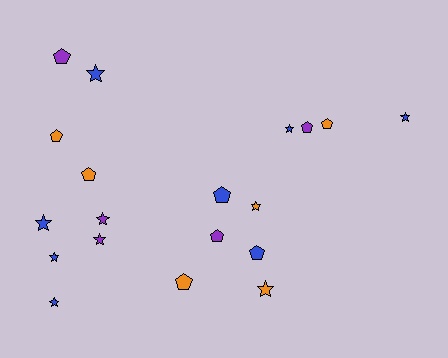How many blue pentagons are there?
There are 2 blue pentagons.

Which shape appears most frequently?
Star, with 10 objects.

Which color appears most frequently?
Blue, with 8 objects.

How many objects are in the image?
There are 19 objects.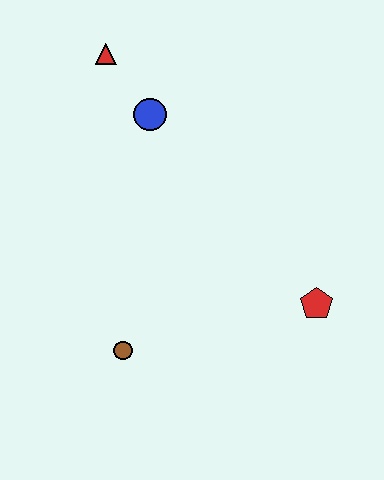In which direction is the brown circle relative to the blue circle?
The brown circle is below the blue circle.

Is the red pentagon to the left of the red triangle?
No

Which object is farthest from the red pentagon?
The red triangle is farthest from the red pentagon.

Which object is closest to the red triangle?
The blue circle is closest to the red triangle.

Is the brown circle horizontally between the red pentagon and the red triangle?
Yes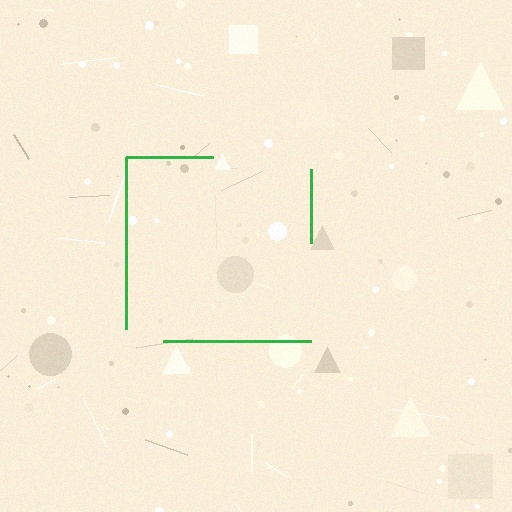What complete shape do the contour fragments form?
The contour fragments form a square.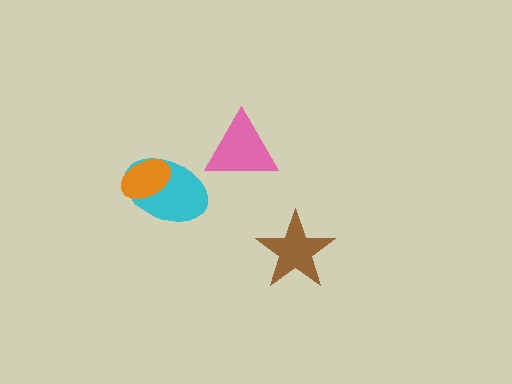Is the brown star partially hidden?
No, no other shape covers it.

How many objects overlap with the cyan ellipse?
1 object overlaps with the cyan ellipse.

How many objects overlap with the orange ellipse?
1 object overlaps with the orange ellipse.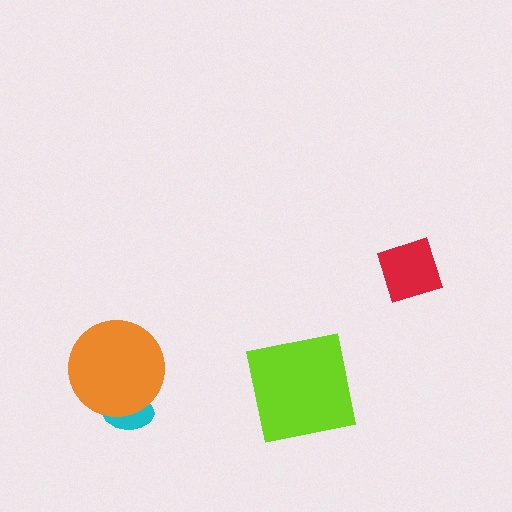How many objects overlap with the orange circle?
1 object overlaps with the orange circle.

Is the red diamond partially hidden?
No, no other shape covers it.